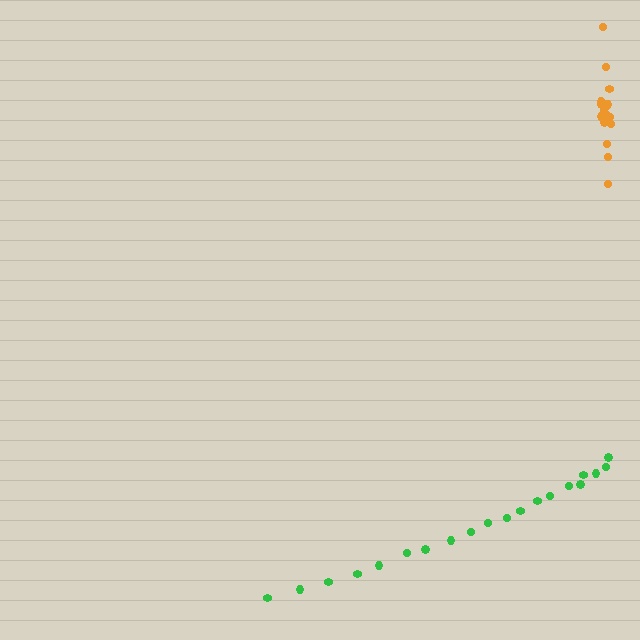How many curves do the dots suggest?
There are 2 distinct paths.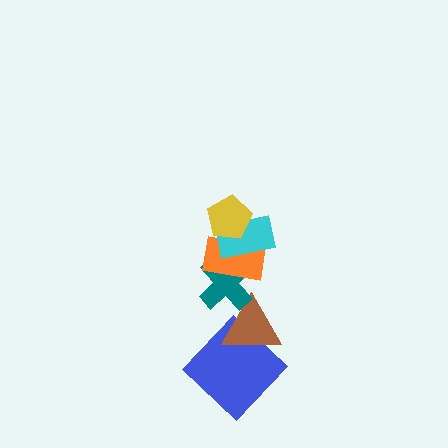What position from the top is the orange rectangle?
The orange rectangle is 3rd from the top.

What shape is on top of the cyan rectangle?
The yellow pentagon is on top of the cyan rectangle.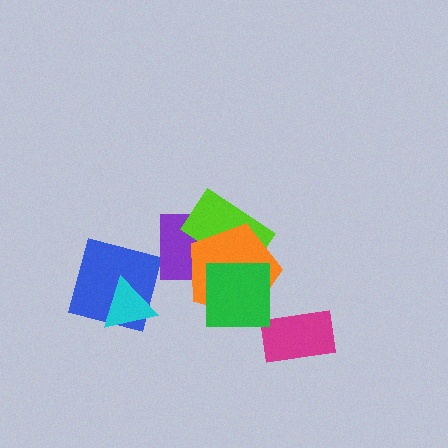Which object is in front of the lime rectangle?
The orange pentagon is in front of the lime rectangle.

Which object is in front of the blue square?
The cyan triangle is in front of the blue square.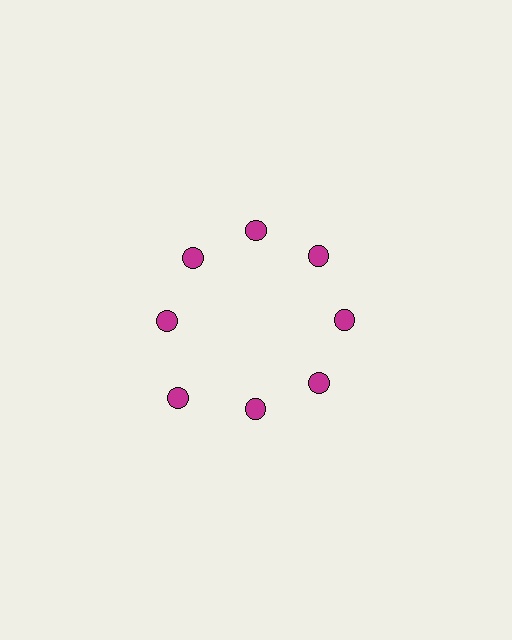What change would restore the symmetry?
The symmetry would be restored by moving it inward, back onto the ring so that all 8 circles sit at equal angles and equal distance from the center.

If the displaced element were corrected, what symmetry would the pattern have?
It would have 8-fold rotational symmetry — the pattern would map onto itself every 45 degrees.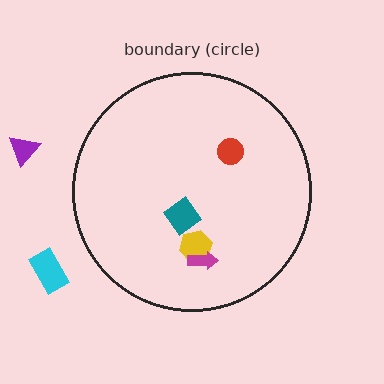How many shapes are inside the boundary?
4 inside, 2 outside.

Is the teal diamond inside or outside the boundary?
Inside.